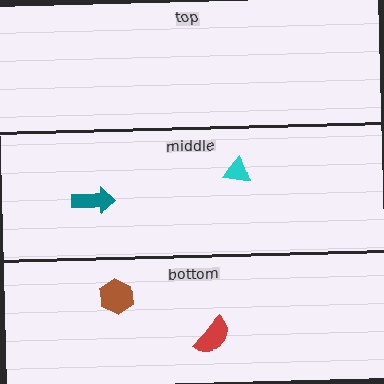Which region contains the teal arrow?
The middle region.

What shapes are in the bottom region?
The brown hexagon, the red semicircle.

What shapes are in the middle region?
The teal arrow, the cyan triangle.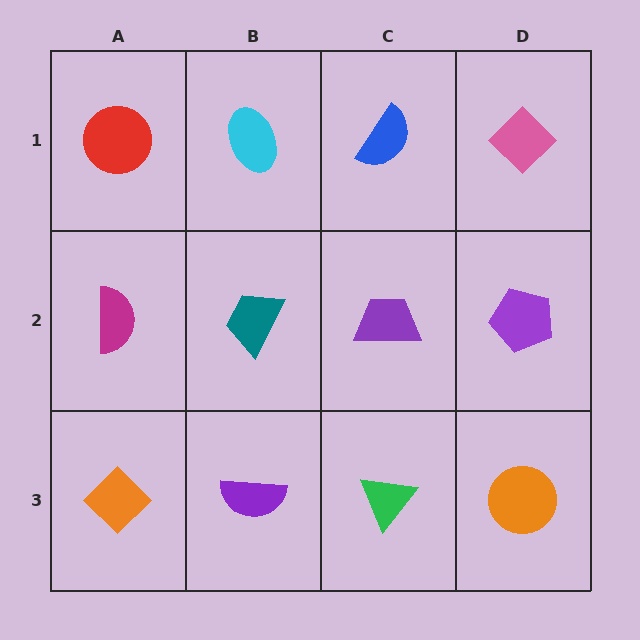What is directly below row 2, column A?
An orange diamond.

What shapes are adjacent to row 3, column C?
A purple trapezoid (row 2, column C), a purple semicircle (row 3, column B), an orange circle (row 3, column D).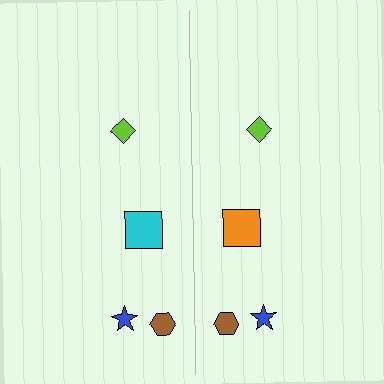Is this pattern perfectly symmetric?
No, the pattern is not perfectly symmetric. The orange square on the right side breaks the symmetry — its mirror counterpart is cyan.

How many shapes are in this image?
There are 8 shapes in this image.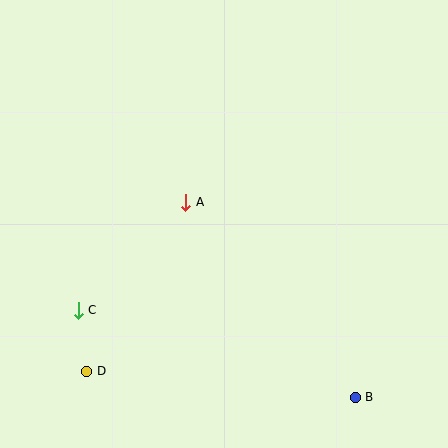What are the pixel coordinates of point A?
Point A is at (186, 202).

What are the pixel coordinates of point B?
Point B is at (355, 397).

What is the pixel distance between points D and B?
The distance between D and B is 270 pixels.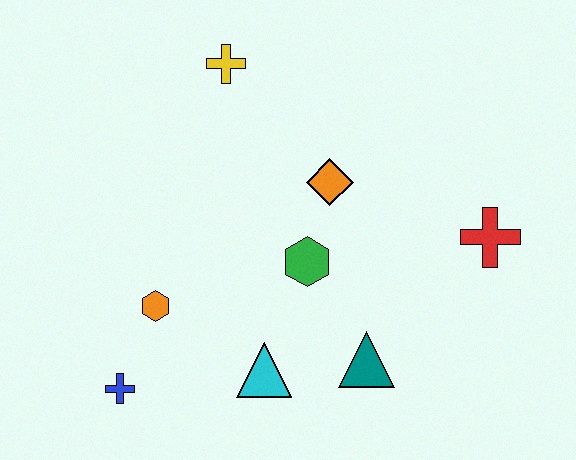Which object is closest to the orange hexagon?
The blue cross is closest to the orange hexagon.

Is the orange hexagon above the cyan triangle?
Yes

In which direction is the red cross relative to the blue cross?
The red cross is to the right of the blue cross.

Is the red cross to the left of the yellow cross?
No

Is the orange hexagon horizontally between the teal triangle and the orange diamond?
No